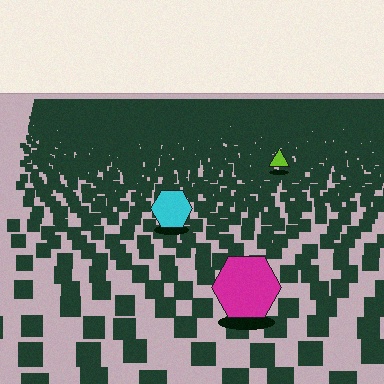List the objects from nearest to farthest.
From nearest to farthest: the magenta hexagon, the cyan hexagon, the lime triangle.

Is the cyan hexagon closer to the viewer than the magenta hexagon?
No. The magenta hexagon is closer — you can tell from the texture gradient: the ground texture is coarser near it.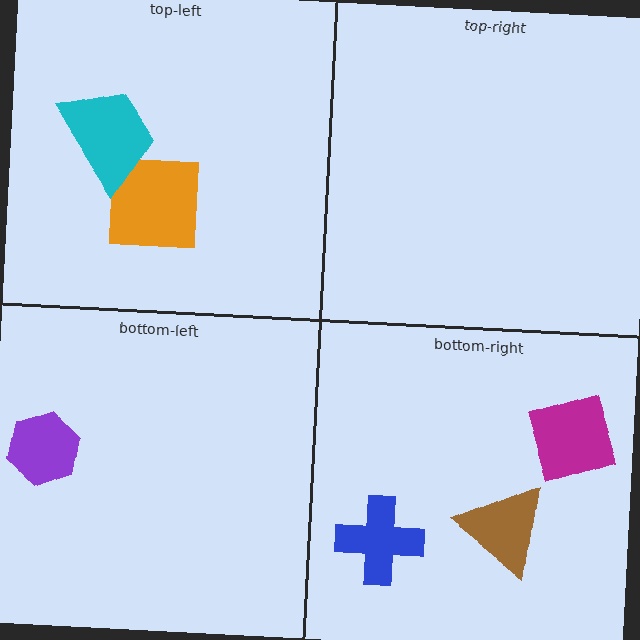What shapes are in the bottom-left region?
The purple hexagon.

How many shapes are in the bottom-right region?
3.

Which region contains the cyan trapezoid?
The top-left region.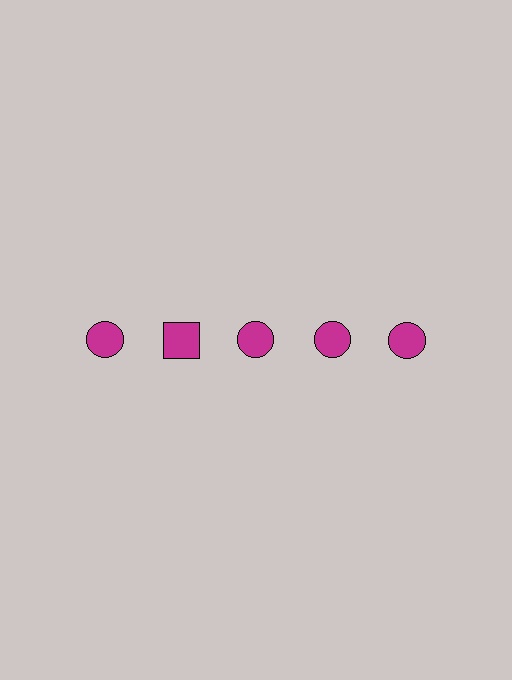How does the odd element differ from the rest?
It has a different shape: square instead of circle.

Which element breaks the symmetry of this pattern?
The magenta square in the top row, second from left column breaks the symmetry. All other shapes are magenta circles.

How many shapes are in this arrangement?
There are 5 shapes arranged in a grid pattern.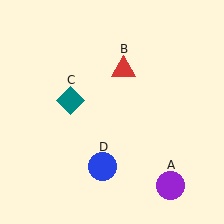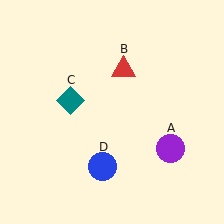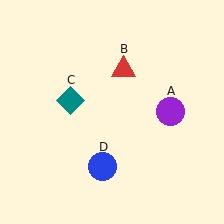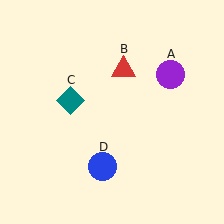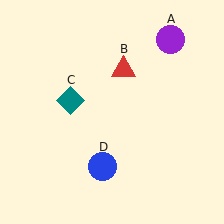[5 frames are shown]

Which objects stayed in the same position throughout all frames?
Red triangle (object B) and teal diamond (object C) and blue circle (object D) remained stationary.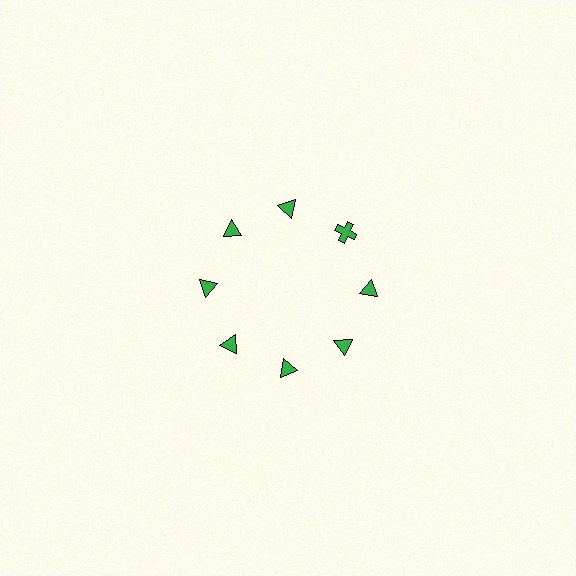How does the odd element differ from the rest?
It has a different shape: cross instead of triangle.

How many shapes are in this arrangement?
There are 8 shapes arranged in a ring pattern.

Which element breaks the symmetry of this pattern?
The green cross at roughly the 2 o'clock position breaks the symmetry. All other shapes are green triangles.